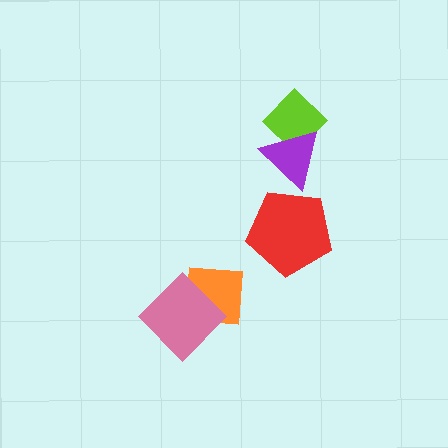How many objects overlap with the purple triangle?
1 object overlaps with the purple triangle.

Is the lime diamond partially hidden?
Yes, it is partially covered by another shape.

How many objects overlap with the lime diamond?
1 object overlaps with the lime diamond.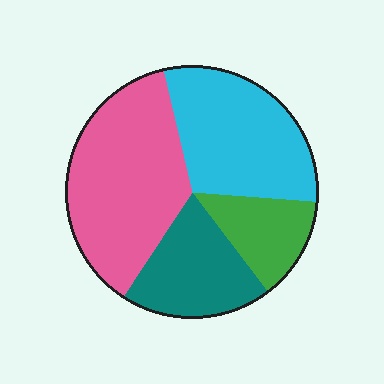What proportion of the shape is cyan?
Cyan covers about 30% of the shape.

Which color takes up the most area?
Pink, at roughly 35%.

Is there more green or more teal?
Teal.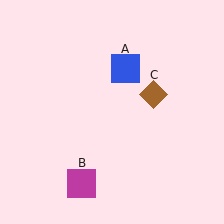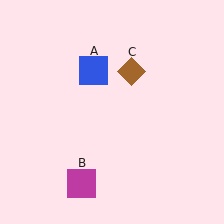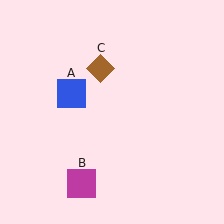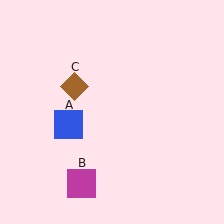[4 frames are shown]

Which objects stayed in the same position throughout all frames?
Magenta square (object B) remained stationary.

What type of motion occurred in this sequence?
The blue square (object A), brown diamond (object C) rotated counterclockwise around the center of the scene.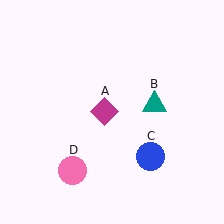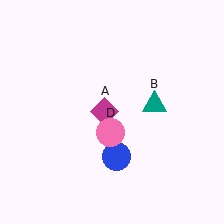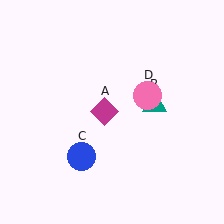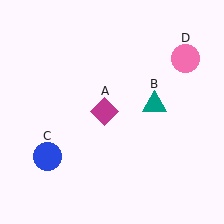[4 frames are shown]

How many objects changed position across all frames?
2 objects changed position: blue circle (object C), pink circle (object D).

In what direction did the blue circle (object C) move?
The blue circle (object C) moved left.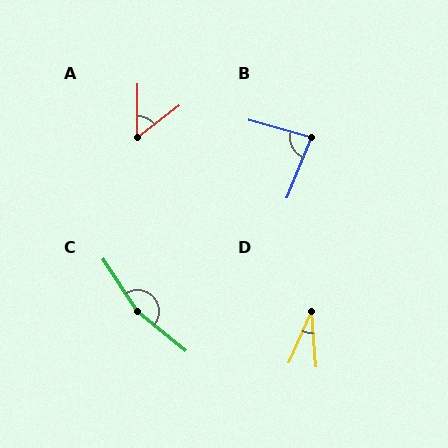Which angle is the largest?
C, at approximately 163 degrees.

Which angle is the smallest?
D, at approximately 28 degrees.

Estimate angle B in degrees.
Approximately 84 degrees.